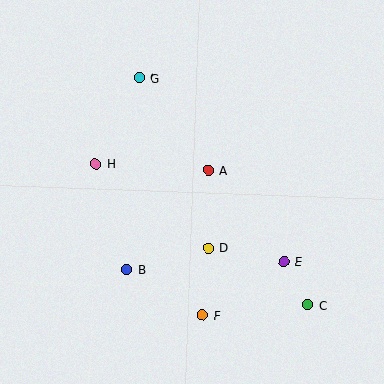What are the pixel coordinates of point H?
Point H is at (96, 164).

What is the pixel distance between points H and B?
The distance between H and B is 110 pixels.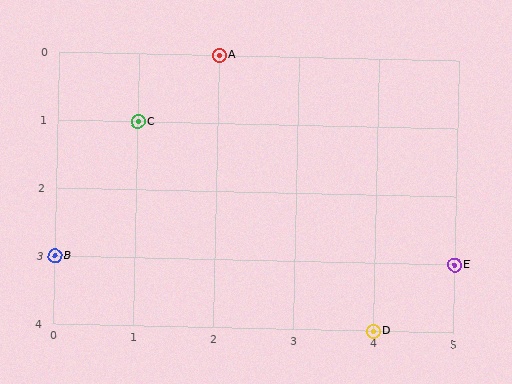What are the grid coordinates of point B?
Point B is at grid coordinates (0, 3).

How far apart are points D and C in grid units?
Points D and C are 3 columns and 3 rows apart (about 4.2 grid units diagonally).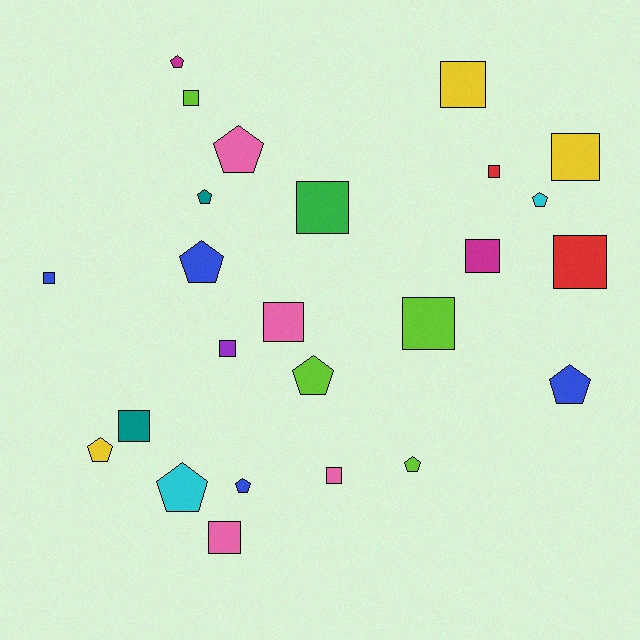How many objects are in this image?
There are 25 objects.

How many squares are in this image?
There are 14 squares.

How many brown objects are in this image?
There are no brown objects.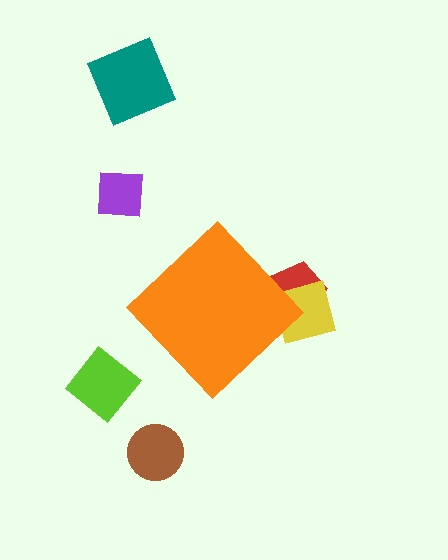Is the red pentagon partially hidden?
Yes, the red pentagon is partially hidden behind the orange diamond.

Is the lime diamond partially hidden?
No, the lime diamond is fully visible.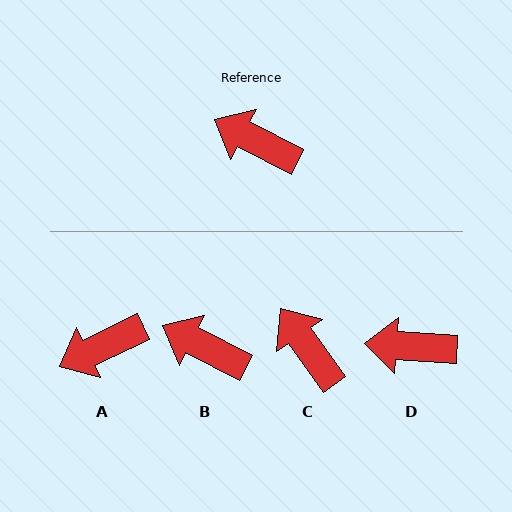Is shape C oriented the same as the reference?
No, it is off by about 28 degrees.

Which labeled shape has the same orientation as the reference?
B.